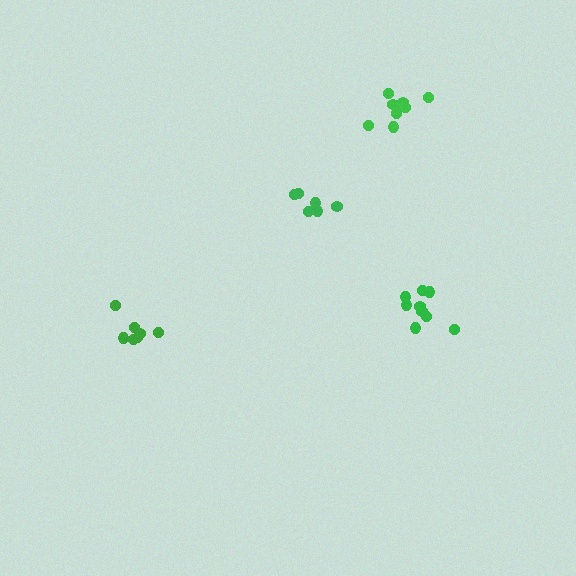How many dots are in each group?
Group 1: 7 dots, Group 2: 9 dots, Group 3: 9 dots, Group 4: 6 dots (31 total).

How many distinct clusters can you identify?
There are 4 distinct clusters.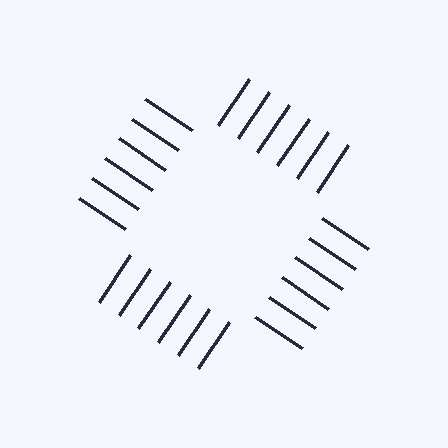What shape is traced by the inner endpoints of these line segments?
An illusory square — the line segments terminate on its edges but no continuous stroke is drawn.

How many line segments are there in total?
24 — 6 along each of the 4 edges.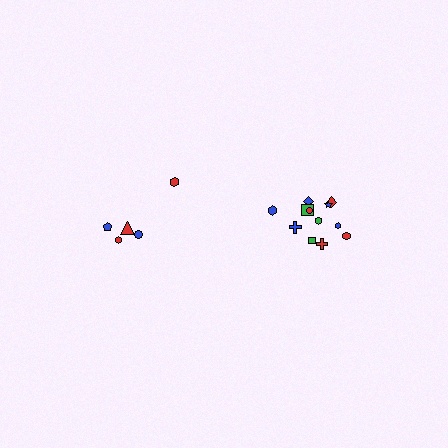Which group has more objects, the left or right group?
The right group.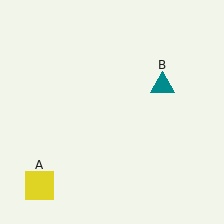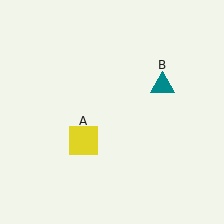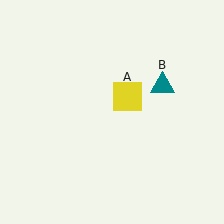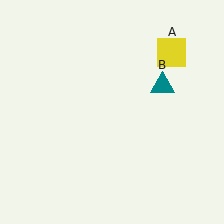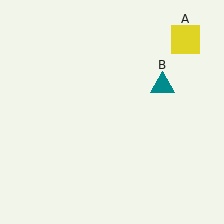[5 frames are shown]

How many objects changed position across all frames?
1 object changed position: yellow square (object A).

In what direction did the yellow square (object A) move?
The yellow square (object A) moved up and to the right.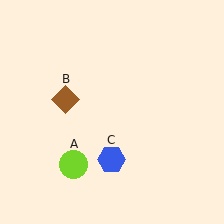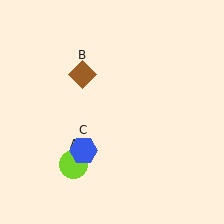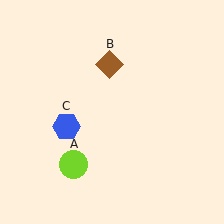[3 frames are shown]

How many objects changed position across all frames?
2 objects changed position: brown diamond (object B), blue hexagon (object C).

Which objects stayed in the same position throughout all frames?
Lime circle (object A) remained stationary.